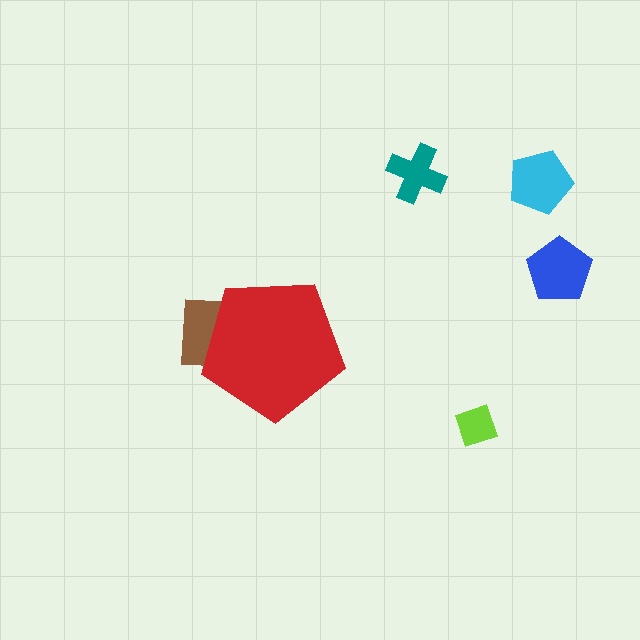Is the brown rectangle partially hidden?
Yes, the brown rectangle is partially hidden behind the red pentagon.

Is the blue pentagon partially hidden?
No, the blue pentagon is fully visible.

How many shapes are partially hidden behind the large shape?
1 shape is partially hidden.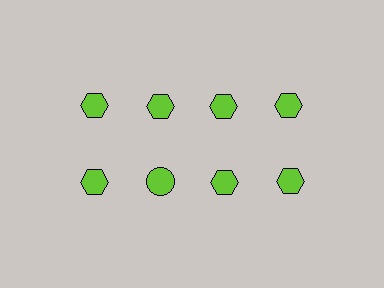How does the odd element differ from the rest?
It has a different shape: circle instead of hexagon.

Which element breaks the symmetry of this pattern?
The lime circle in the second row, second from left column breaks the symmetry. All other shapes are lime hexagons.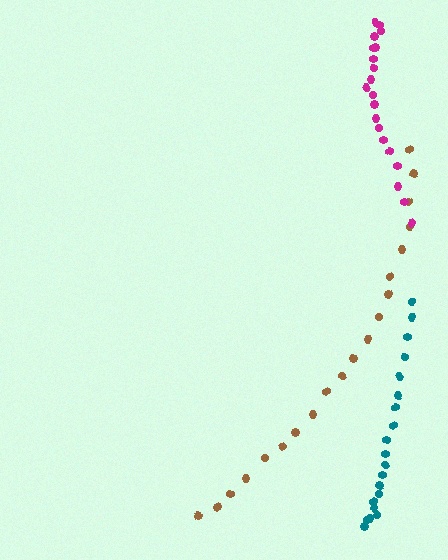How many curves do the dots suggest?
There are 3 distinct paths.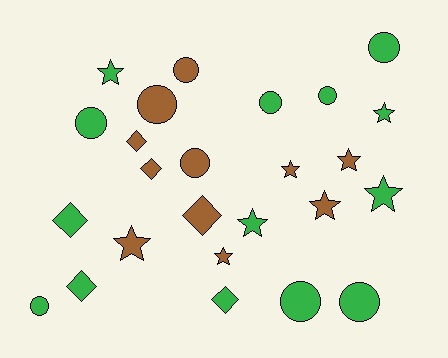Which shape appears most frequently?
Circle, with 10 objects.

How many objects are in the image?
There are 25 objects.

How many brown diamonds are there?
There are 3 brown diamonds.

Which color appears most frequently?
Green, with 14 objects.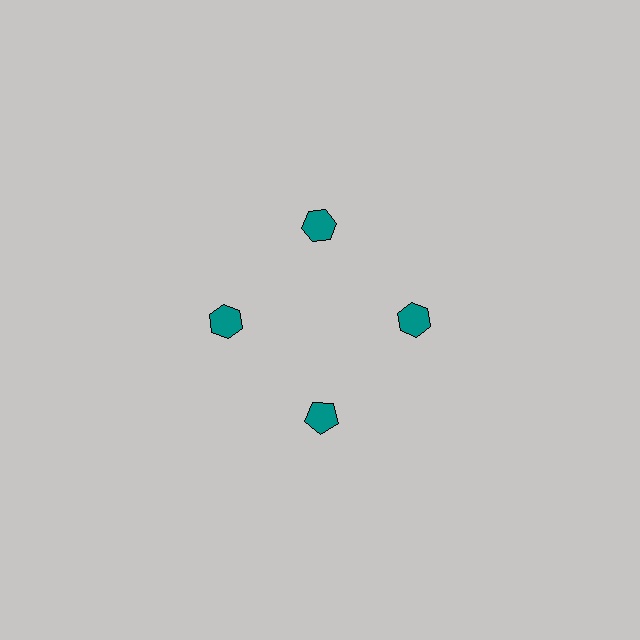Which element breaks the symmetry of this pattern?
The teal pentagon at roughly the 6 o'clock position breaks the symmetry. All other shapes are teal hexagons.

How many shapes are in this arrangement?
There are 4 shapes arranged in a ring pattern.